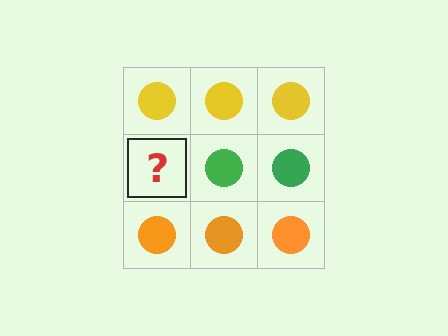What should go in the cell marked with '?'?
The missing cell should contain a green circle.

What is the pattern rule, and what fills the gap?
The rule is that each row has a consistent color. The gap should be filled with a green circle.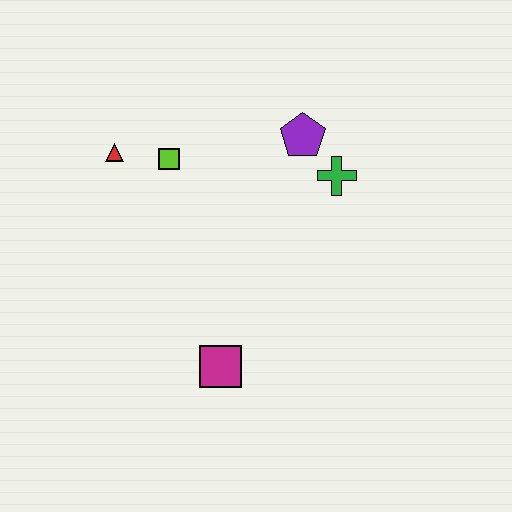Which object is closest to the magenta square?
The lime square is closest to the magenta square.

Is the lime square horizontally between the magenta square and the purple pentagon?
No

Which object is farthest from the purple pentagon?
The magenta square is farthest from the purple pentagon.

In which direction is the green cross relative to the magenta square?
The green cross is above the magenta square.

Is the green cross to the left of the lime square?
No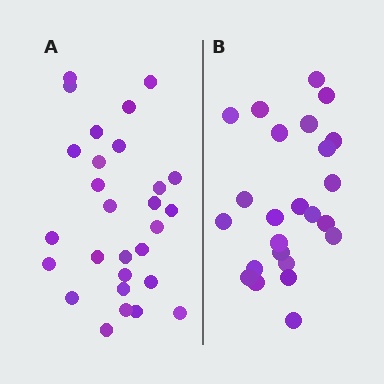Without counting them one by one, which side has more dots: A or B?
Region A (the left region) has more dots.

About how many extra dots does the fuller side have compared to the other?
Region A has about 4 more dots than region B.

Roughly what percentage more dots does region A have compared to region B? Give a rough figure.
About 15% more.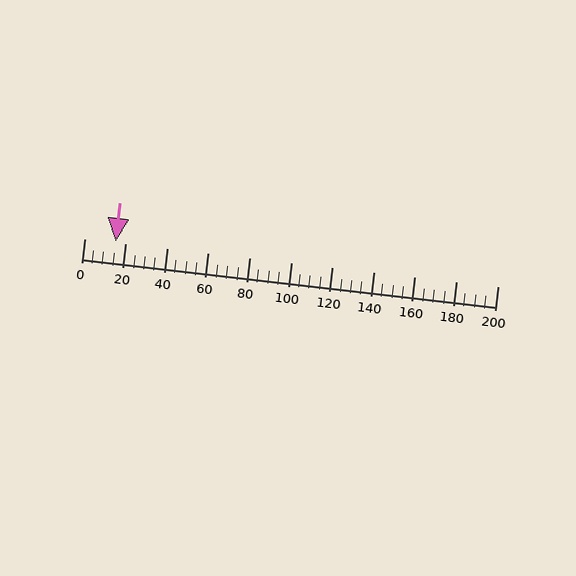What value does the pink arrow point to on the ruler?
The pink arrow points to approximately 15.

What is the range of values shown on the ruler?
The ruler shows values from 0 to 200.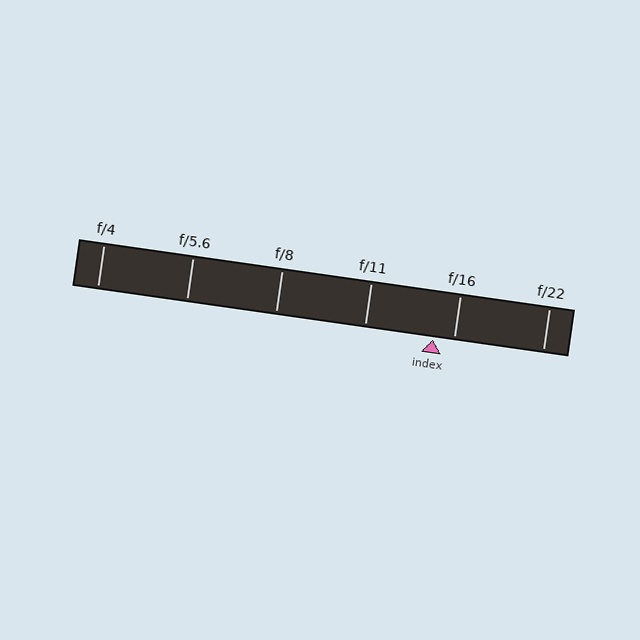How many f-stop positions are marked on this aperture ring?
There are 6 f-stop positions marked.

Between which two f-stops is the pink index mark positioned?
The index mark is between f/11 and f/16.